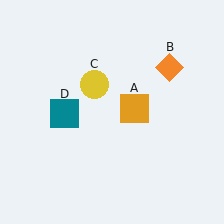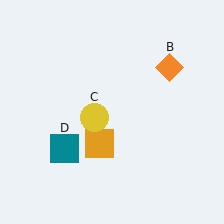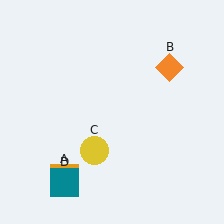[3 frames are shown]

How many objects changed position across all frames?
3 objects changed position: orange square (object A), yellow circle (object C), teal square (object D).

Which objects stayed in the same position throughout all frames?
Orange diamond (object B) remained stationary.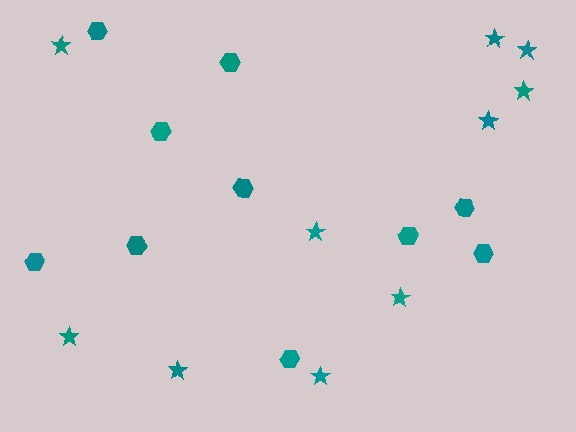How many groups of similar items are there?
There are 2 groups: one group of hexagons (10) and one group of stars (10).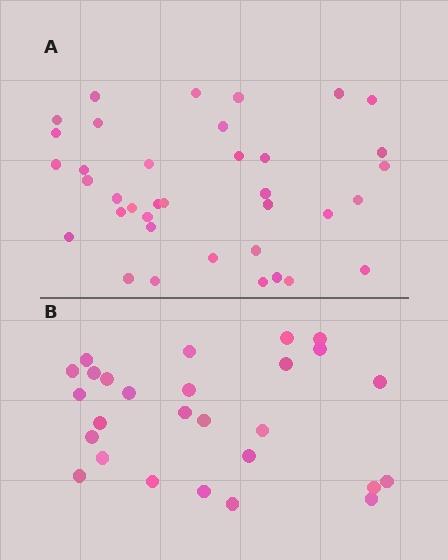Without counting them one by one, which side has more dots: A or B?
Region A (the top region) has more dots.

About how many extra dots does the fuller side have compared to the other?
Region A has roughly 10 or so more dots than region B.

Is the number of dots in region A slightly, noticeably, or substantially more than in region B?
Region A has noticeably more, but not dramatically so. The ratio is roughly 1.4 to 1.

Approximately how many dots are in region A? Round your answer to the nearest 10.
About 40 dots. (The exact count is 37, which rounds to 40.)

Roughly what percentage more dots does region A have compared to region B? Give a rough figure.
About 35% more.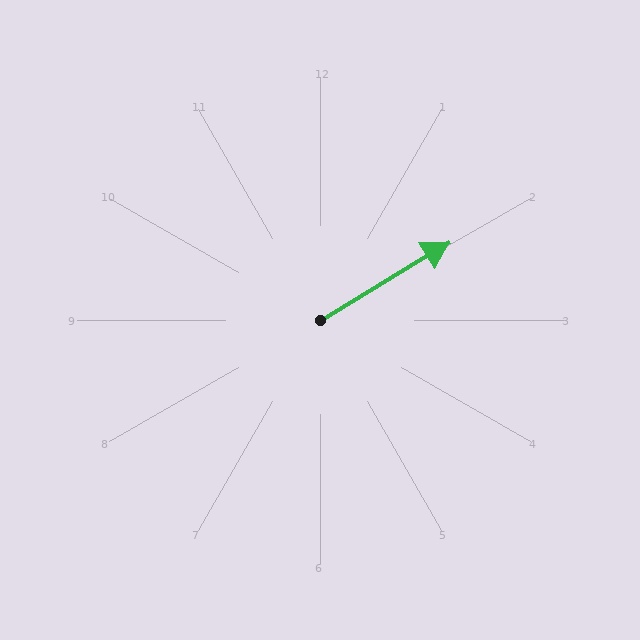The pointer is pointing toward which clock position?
Roughly 2 o'clock.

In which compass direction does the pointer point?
Northeast.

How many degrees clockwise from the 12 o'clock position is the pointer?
Approximately 59 degrees.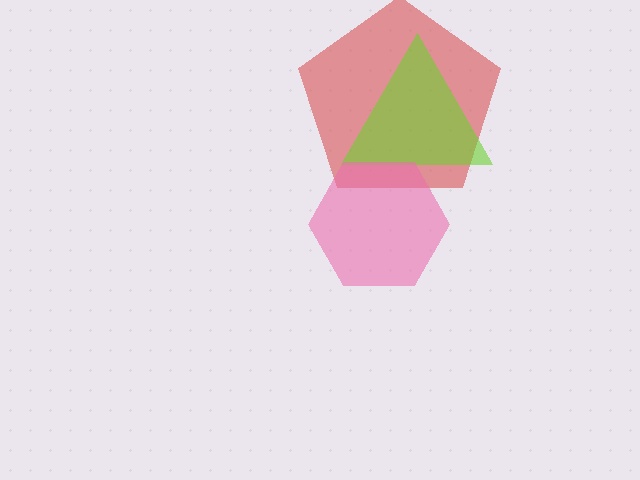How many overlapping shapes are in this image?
There are 3 overlapping shapes in the image.